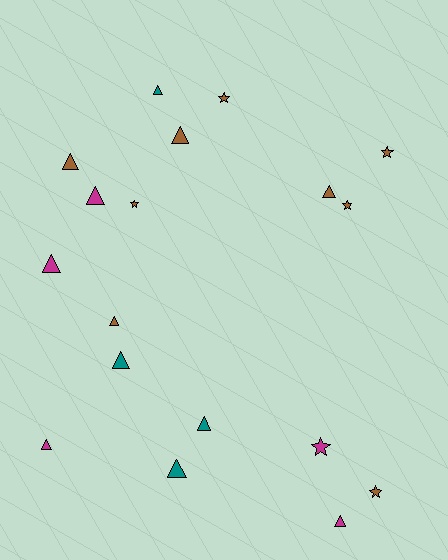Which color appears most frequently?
Brown, with 9 objects.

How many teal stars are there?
There are no teal stars.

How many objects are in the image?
There are 18 objects.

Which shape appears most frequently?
Triangle, with 12 objects.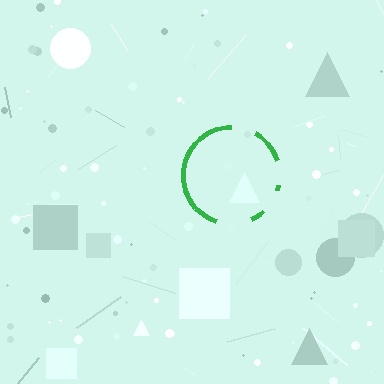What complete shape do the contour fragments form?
The contour fragments form a circle.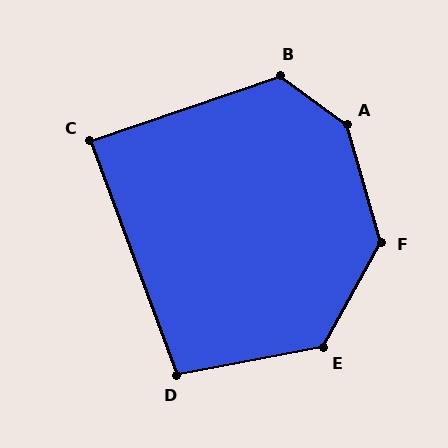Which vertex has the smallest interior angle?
C, at approximately 88 degrees.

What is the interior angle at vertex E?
Approximately 130 degrees (obtuse).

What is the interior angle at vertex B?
Approximately 125 degrees (obtuse).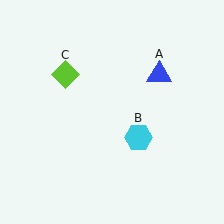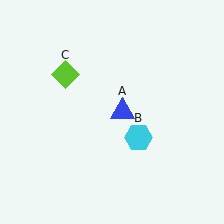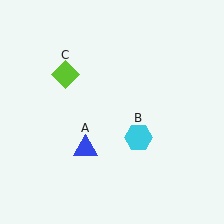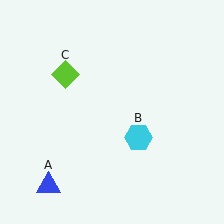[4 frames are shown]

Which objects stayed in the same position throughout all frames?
Cyan hexagon (object B) and lime diamond (object C) remained stationary.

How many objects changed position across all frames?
1 object changed position: blue triangle (object A).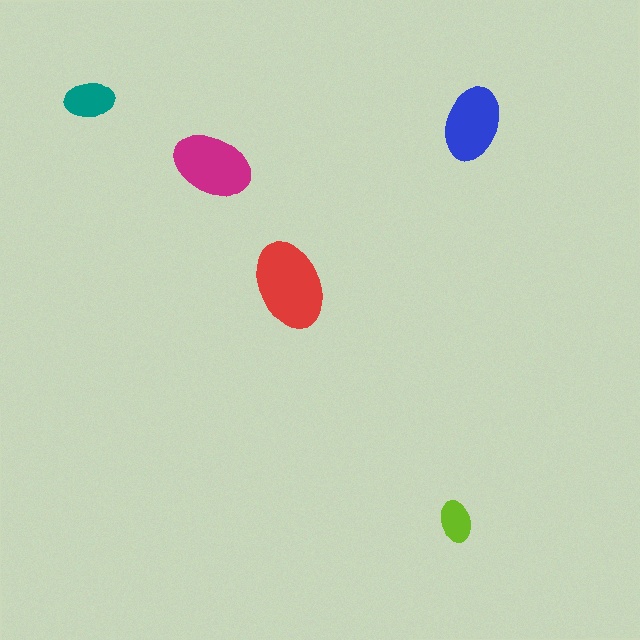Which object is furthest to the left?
The teal ellipse is leftmost.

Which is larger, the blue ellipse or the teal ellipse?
The blue one.